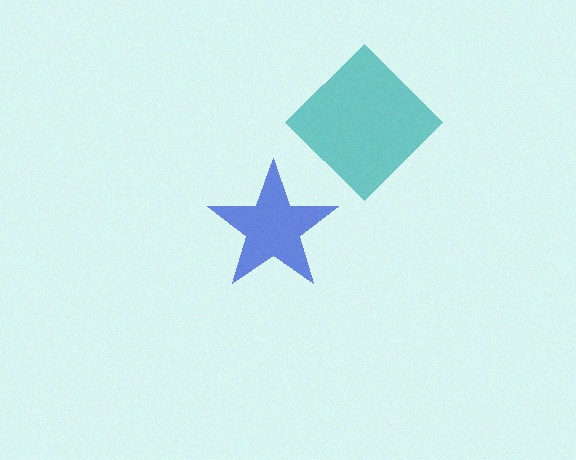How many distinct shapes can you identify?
There are 2 distinct shapes: a teal diamond, a blue star.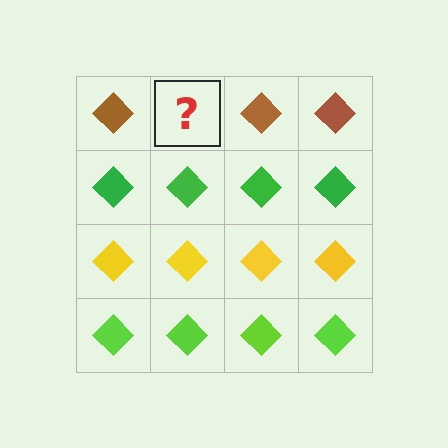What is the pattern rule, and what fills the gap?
The rule is that each row has a consistent color. The gap should be filled with a brown diamond.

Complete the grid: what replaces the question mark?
The question mark should be replaced with a brown diamond.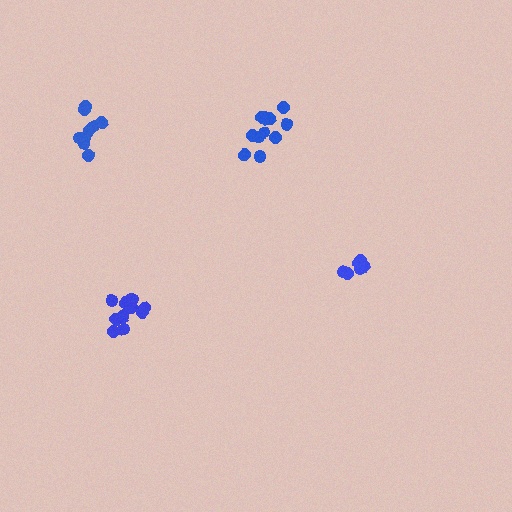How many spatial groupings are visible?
There are 4 spatial groupings.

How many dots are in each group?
Group 1: 6 dots, Group 2: 12 dots, Group 3: 9 dots, Group 4: 11 dots (38 total).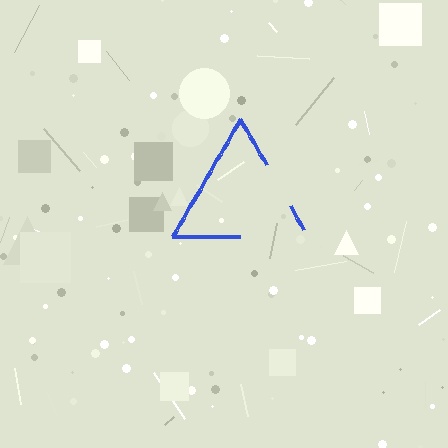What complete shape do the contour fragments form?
The contour fragments form a triangle.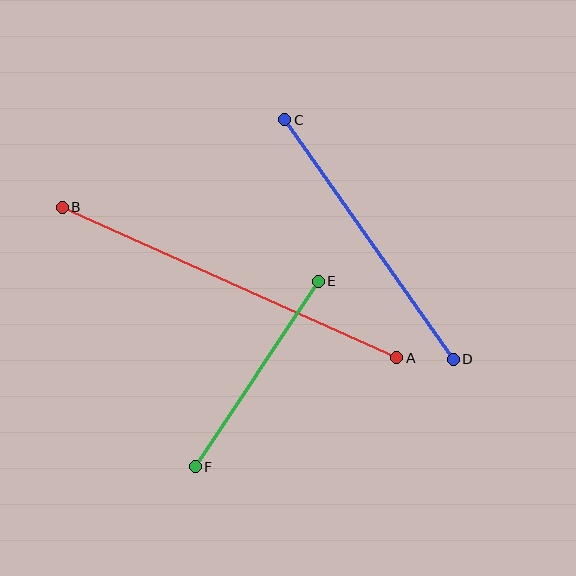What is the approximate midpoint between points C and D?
The midpoint is at approximately (369, 239) pixels.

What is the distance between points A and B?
The distance is approximately 367 pixels.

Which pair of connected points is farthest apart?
Points A and B are farthest apart.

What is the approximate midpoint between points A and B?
The midpoint is at approximately (230, 282) pixels.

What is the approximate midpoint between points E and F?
The midpoint is at approximately (257, 374) pixels.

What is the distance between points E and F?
The distance is approximately 222 pixels.